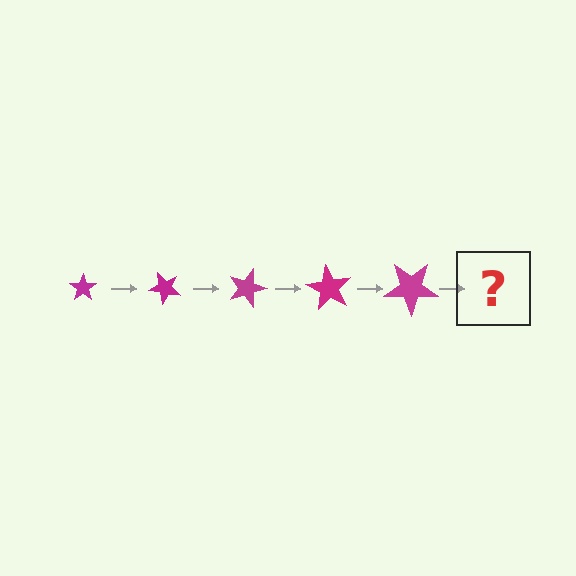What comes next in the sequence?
The next element should be a star, larger than the previous one and rotated 225 degrees from the start.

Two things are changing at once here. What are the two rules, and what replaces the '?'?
The two rules are that the star grows larger each step and it rotates 45 degrees each step. The '?' should be a star, larger than the previous one and rotated 225 degrees from the start.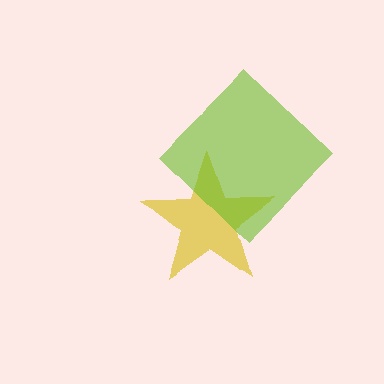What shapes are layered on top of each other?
The layered shapes are: a yellow star, a lime diamond.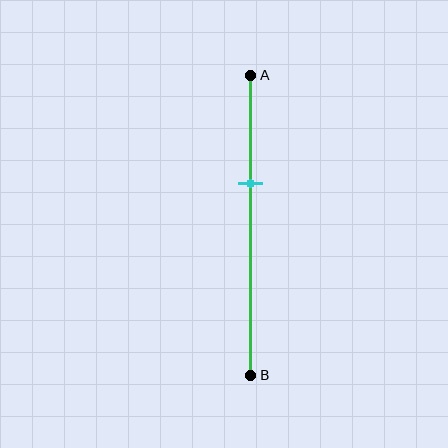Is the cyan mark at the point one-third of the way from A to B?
Yes, the mark is approximately at the one-third point.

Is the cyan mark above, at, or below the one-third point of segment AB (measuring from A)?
The cyan mark is approximately at the one-third point of segment AB.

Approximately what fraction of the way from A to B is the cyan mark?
The cyan mark is approximately 35% of the way from A to B.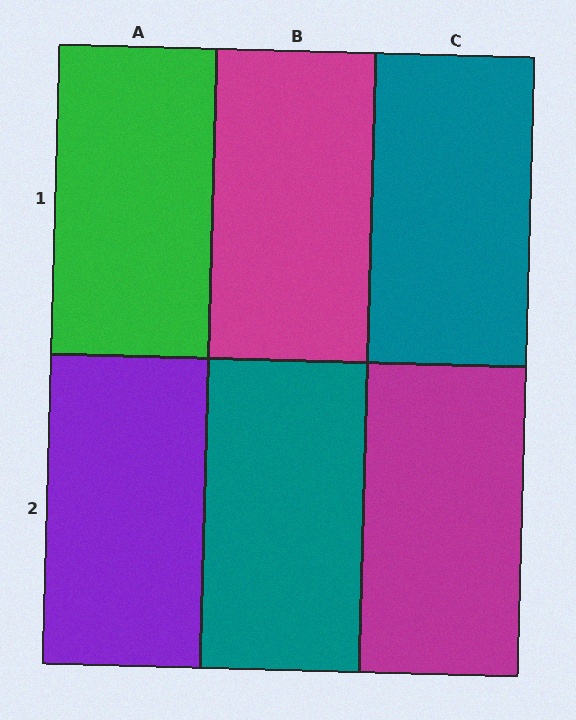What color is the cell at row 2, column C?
Magenta.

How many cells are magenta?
2 cells are magenta.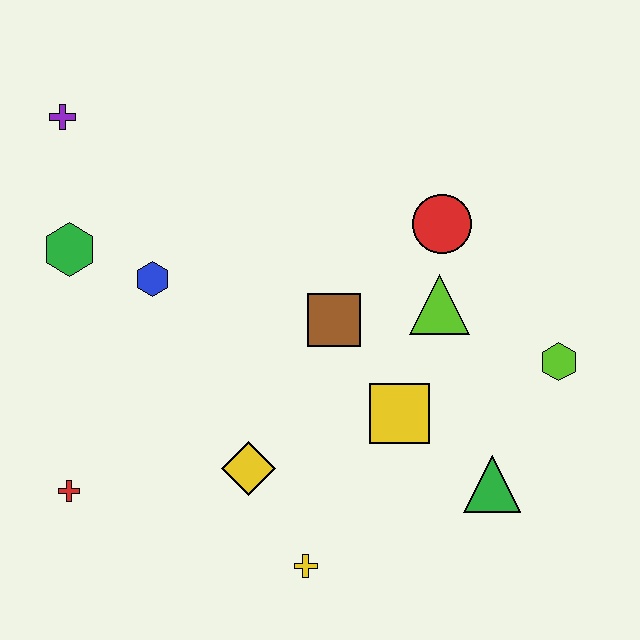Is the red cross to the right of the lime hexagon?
No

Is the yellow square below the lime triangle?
Yes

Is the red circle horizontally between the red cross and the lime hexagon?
Yes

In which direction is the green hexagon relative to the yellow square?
The green hexagon is to the left of the yellow square.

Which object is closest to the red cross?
The yellow diamond is closest to the red cross.